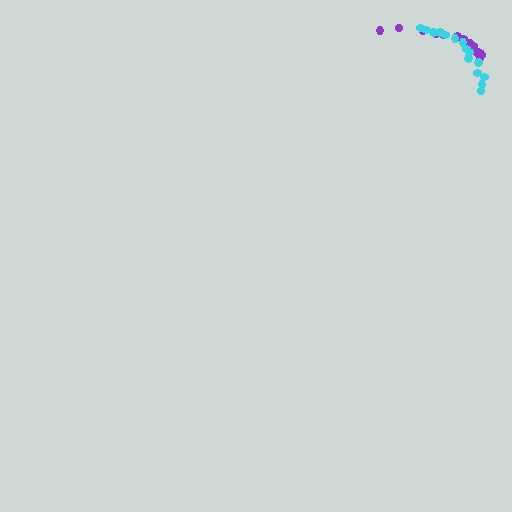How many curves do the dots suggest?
There are 2 distinct paths.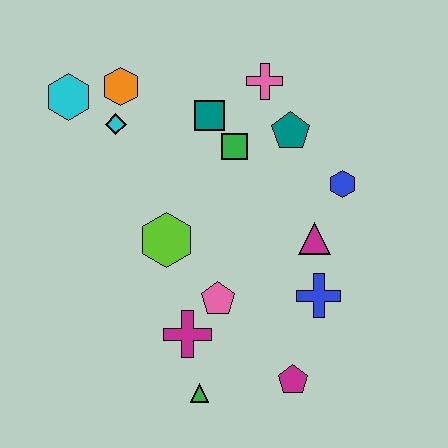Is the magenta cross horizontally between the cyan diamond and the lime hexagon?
No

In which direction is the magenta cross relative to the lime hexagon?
The magenta cross is below the lime hexagon.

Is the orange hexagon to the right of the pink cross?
No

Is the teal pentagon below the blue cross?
No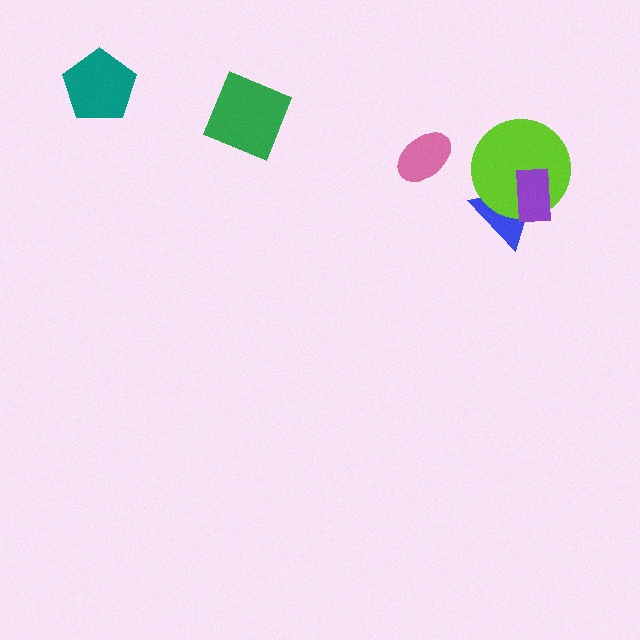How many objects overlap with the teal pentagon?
0 objects overlap with the teal pentagon.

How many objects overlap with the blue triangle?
2 objects overlap with the blue triangle.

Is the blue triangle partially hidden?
Yes, it is partially covered by another shape.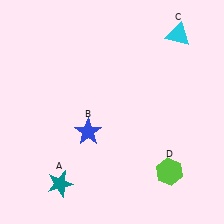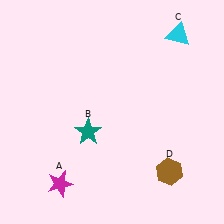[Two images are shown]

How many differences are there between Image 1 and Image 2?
There are 3 differences between the two images.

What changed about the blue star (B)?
In Image 1, B is blue. In Image 2, it changed to teal.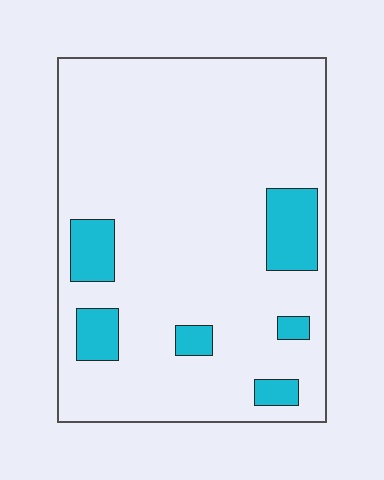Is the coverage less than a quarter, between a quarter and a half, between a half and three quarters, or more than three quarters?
Less than a quarter.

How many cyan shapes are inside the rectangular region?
6.